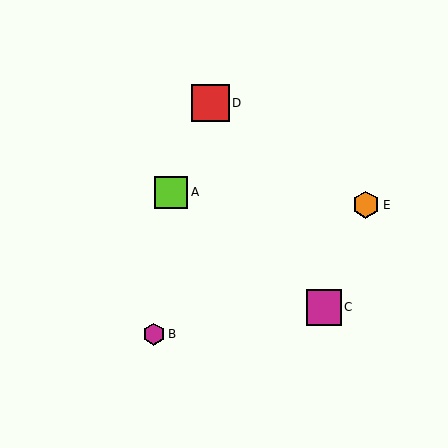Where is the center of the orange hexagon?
The center of the orange hexagon is at (366, 205).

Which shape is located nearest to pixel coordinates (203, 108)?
The red square (labeled D) at (210, 103) is nearest to that location.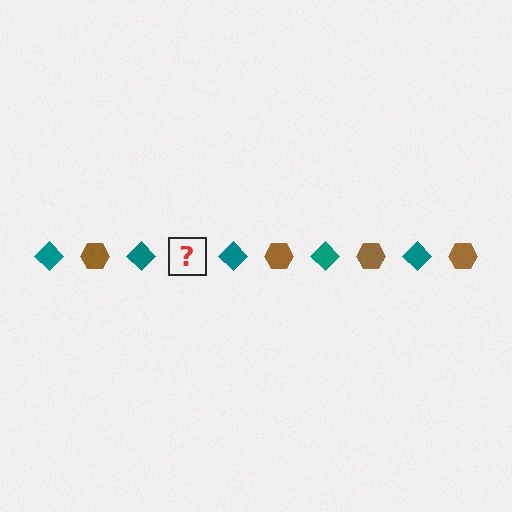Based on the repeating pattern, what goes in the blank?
The blank should be a brown hexagon.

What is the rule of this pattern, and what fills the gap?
The rule is that the pattern alternates between teal diamond and brown hexagon. The gap should be filled with a brown hexagon.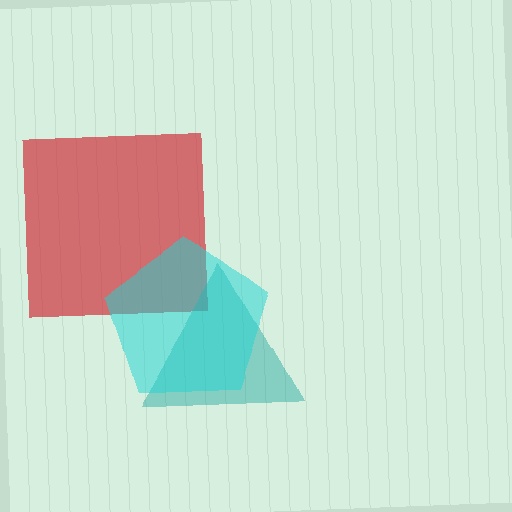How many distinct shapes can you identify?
There are 3 distinct shapes: a red square, a teal triangle, a cyan pentagon.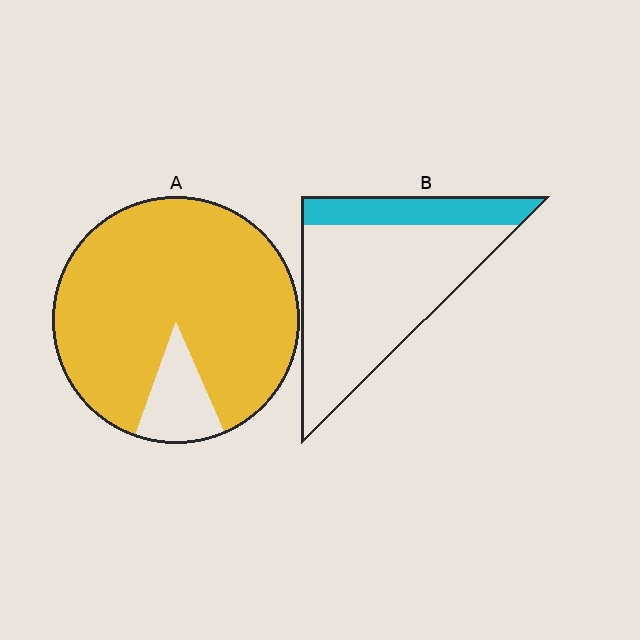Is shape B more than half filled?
No.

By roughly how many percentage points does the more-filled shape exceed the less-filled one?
By roughly 65 percentage points (A over B).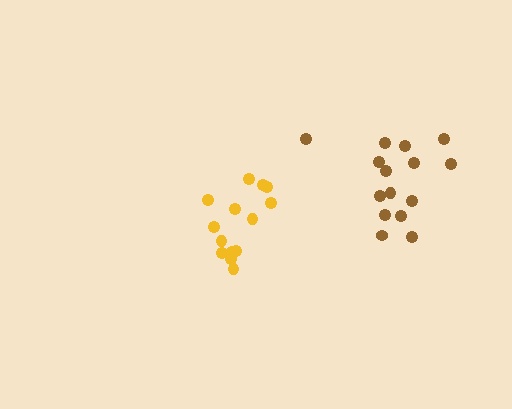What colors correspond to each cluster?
The clusters are colored: yellow, brown.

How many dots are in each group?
Group 1: 14 dots, Group 2: 15 dots (29 total).